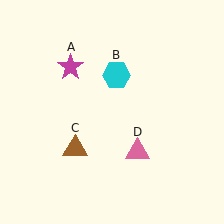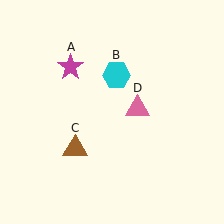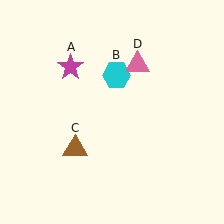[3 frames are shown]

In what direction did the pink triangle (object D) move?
The pink triangle (object D) moved up.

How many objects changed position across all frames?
1 object changed position: pink triangle (object D).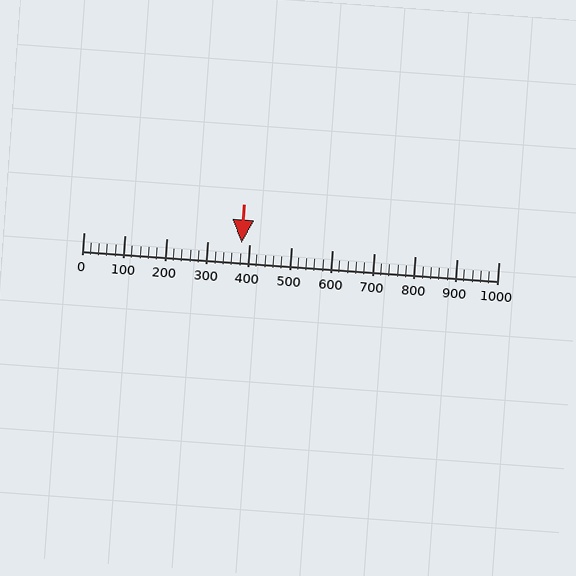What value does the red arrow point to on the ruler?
The red arrow points to approximately 380.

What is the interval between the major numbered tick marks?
The major tick marks are spaced 100 units apart.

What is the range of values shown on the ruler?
The ruler shows values from 0 to 1000.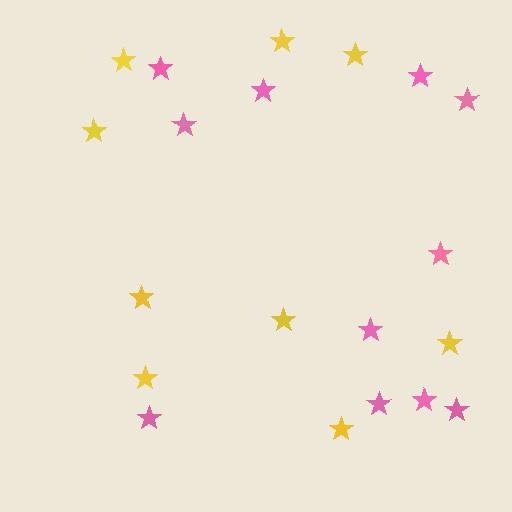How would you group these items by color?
There are 2 groups: one group of yellow stars (9) and one group of pink stars (11).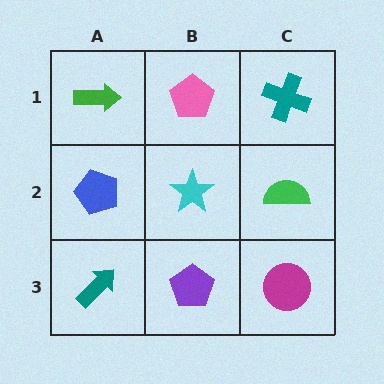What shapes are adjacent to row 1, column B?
A cyan star (row 2, column B), a green arrow (row 1, column A), a teal cross (row 1, column C).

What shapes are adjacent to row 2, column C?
A teal cross (row 1, column C), a magenta circle (row 3, column C), a cyan star (row 2, column B).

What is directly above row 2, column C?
A teal cross.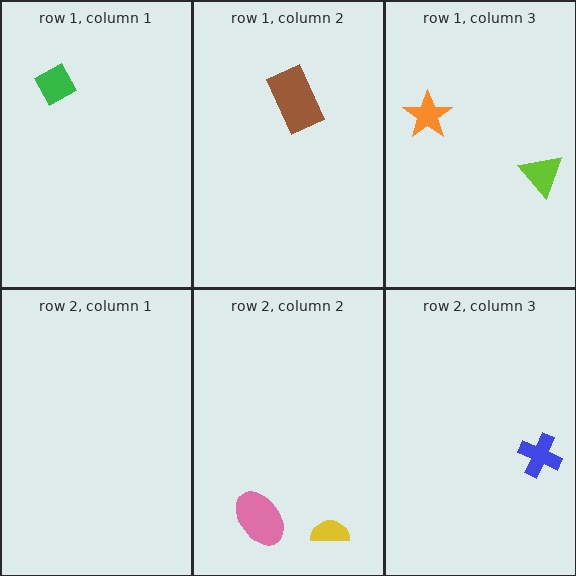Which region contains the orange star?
The row 1, column 3 region.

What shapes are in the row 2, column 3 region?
The blue cross.